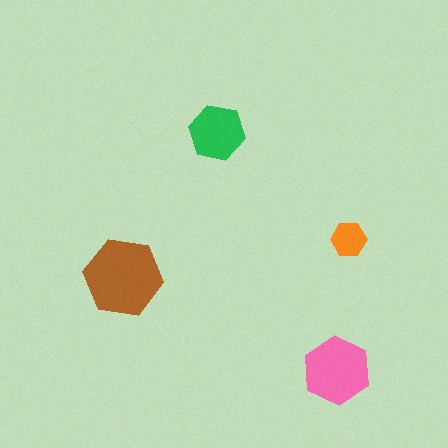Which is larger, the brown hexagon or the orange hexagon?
The brown one.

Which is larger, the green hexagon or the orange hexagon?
The green one.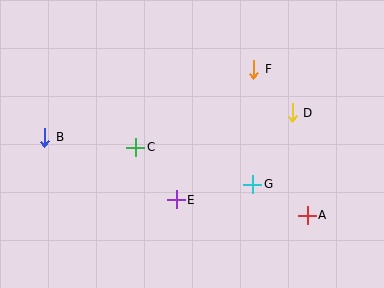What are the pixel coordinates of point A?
Point A is at (307, 215).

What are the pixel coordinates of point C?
Point C is at (136, 147).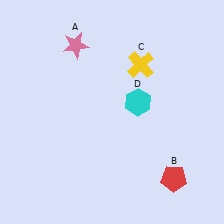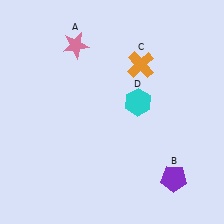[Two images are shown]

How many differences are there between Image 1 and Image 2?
There are 2 differences between the two images.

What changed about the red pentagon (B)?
In Image 1, B is red. In Image 2, it changed to purple.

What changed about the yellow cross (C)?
In Image 1, C is yellow. In Image 2, it changed to orange.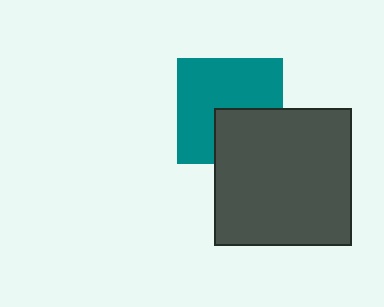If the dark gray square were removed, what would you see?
You would see the complete teal square.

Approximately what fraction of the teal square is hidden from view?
Roughly 35% of the teal square is hidden behind the dark gray square.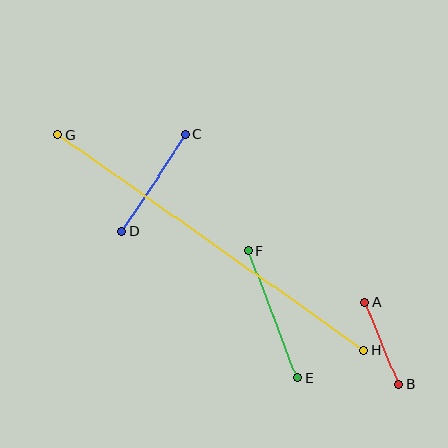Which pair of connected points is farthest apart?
Points G and H are farthest apart.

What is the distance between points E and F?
The distance is approximately 137 pixels.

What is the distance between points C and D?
The distance is approximately 116 pixels.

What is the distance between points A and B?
The distance is approximately 89 pixels.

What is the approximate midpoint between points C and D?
The midpoint is at approximately (153, 183) pixels.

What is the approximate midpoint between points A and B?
The midpoint is at approximately (382, 343) pixels.